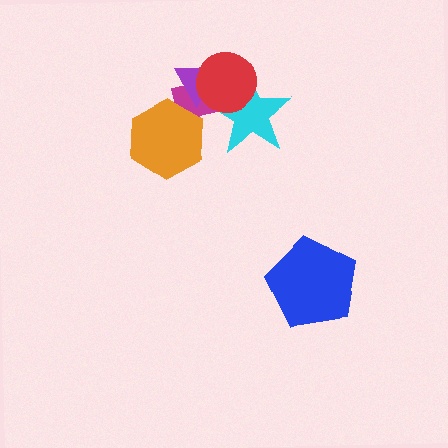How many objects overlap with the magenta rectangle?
4 objects overlap with the magenta rectangle.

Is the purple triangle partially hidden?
Yes, it is partially covered by another shape.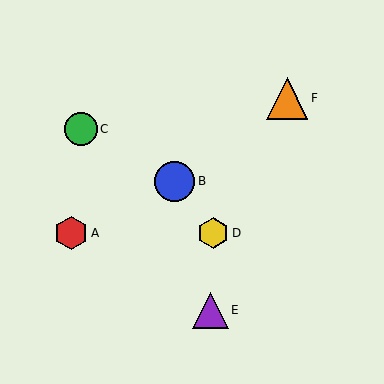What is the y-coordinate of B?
Object B is at y≈181.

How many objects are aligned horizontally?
2 objects (A, D) are aligned horizontally.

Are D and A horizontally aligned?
Yes, both are at y≈233.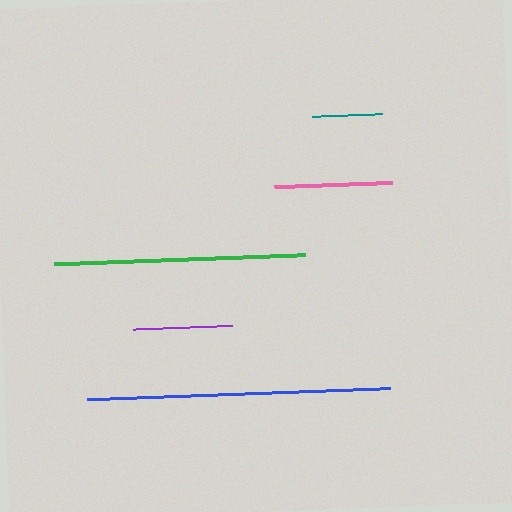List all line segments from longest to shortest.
From longest to shortest: blue, green, pink, purple, teal.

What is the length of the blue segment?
The blue segment is approximately 303 pixels long.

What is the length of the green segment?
The green segment is approximately 251 pixels long.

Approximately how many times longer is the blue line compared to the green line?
The blue line is approximately 1.2 times the length of the green line.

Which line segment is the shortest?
The teal line is the shortest at approximately 70 pixels.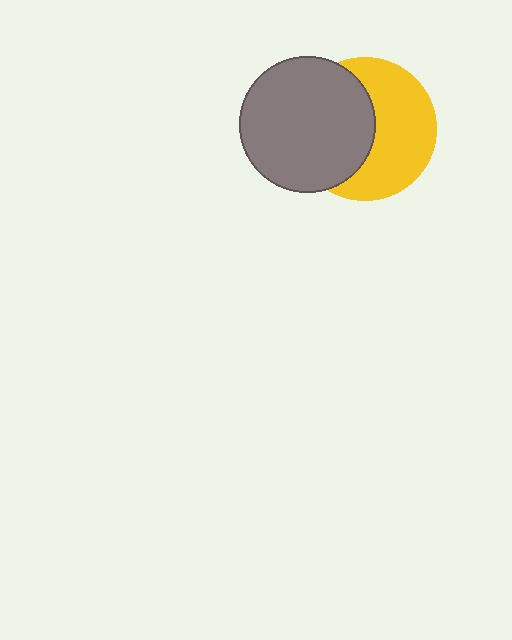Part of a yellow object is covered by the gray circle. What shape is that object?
It is a circle.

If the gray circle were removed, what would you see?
You would see the complete yellow circle.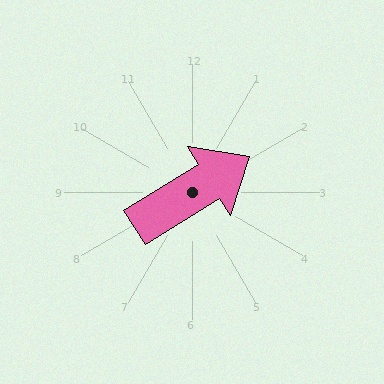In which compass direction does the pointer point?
Northeast.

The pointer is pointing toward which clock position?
Roughly 2 o'clock.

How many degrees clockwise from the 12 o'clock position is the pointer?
Approximately 58 degrees.